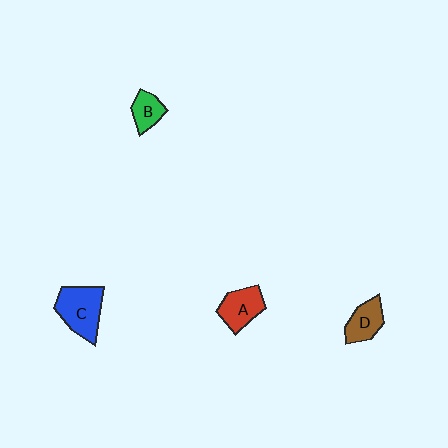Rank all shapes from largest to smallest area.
From largest to smallest: C (blue), A (red), D (brown), B (green).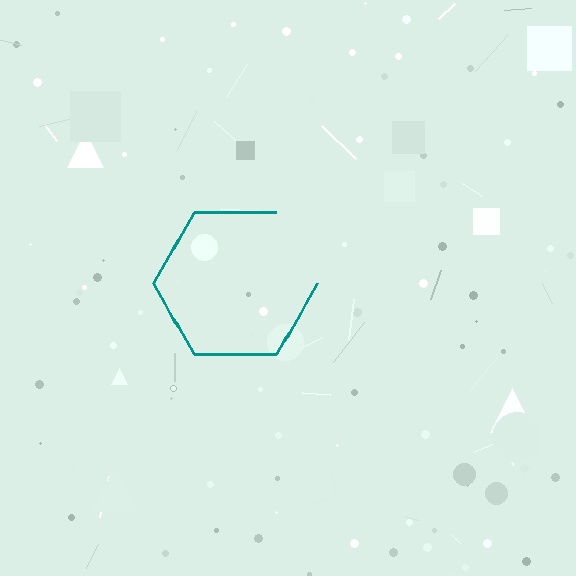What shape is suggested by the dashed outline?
The dashed outline suggests a hexagon.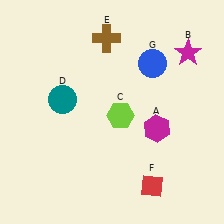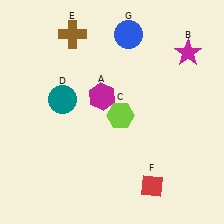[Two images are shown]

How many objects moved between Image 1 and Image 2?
3 objects moved between the two images.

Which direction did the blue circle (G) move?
The blue circle (G) moved up.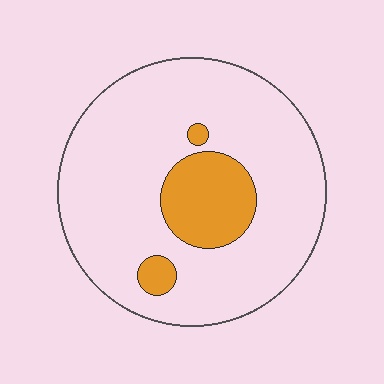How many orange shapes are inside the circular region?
3.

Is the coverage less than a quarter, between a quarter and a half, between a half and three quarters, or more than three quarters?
Less than a quarter.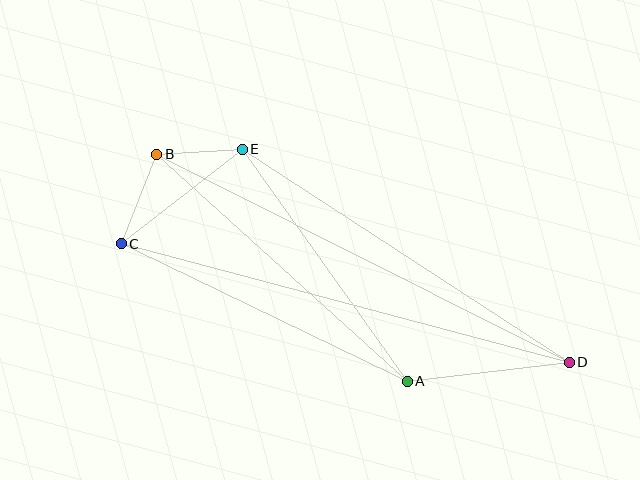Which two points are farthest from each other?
Points C and D are farthest from each other.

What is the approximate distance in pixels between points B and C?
The distance between B and C is approximately 96 pixels.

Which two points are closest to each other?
Points B and E are closest to each other.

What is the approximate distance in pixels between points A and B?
The distance between A and B is approximately 338 pixels.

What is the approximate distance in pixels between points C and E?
The distance between C and E is approximately 153 pixels.